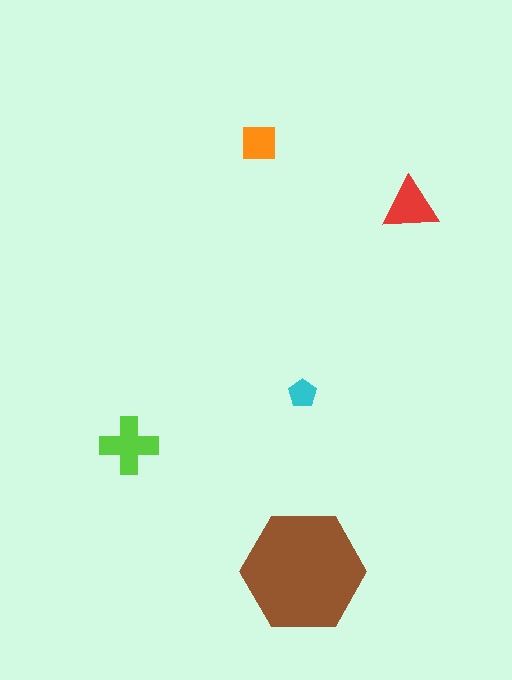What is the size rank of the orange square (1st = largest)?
4th.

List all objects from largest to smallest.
The brown hexagon, the lime cross, the red triangle, the orange square, the cyan pentagon.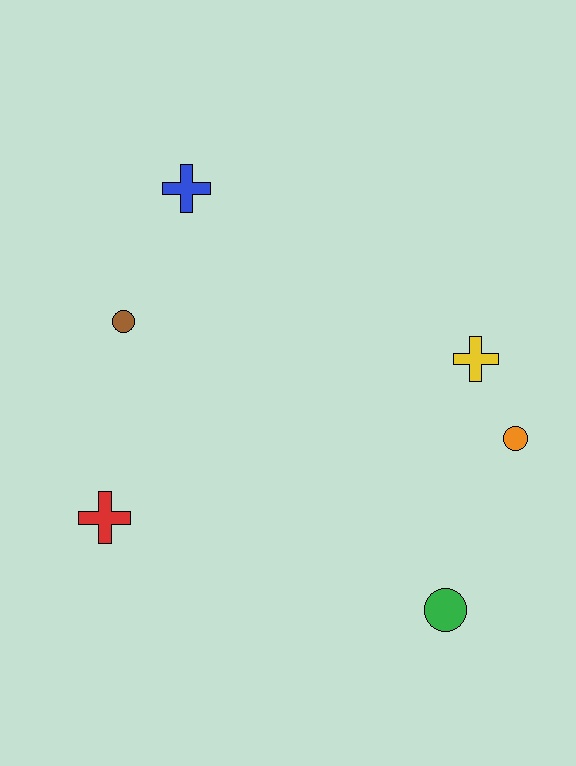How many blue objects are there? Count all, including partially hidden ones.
There is 1 blue object.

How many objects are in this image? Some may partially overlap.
There are 6 objects.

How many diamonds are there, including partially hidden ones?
There are no diamonds.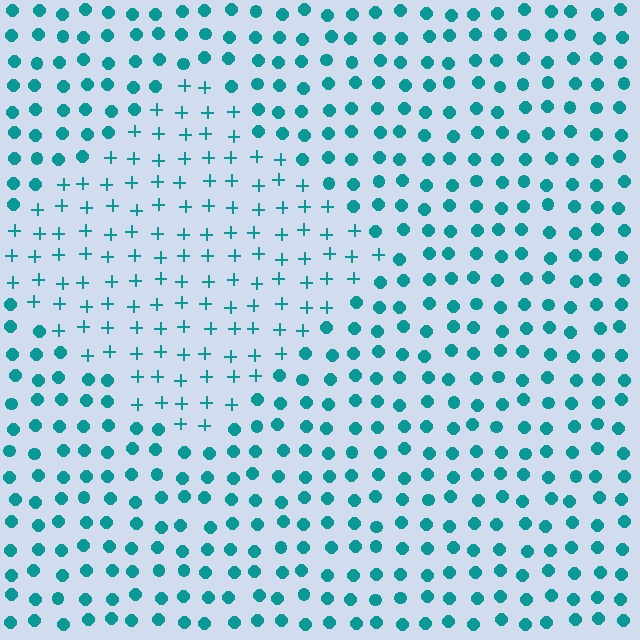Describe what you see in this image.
The image is filled with small teal elements arranged in a uniform grid. A diamond-shaped region contains plus signs, while the surrounding area contains circles. The boundary is defined purely by the change in element shape.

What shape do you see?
I see a diamond.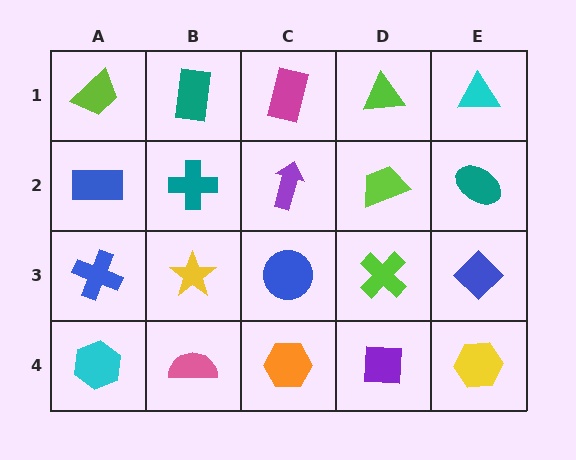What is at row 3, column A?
A blue cross.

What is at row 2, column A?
A blue rectangle.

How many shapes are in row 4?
5 shapes.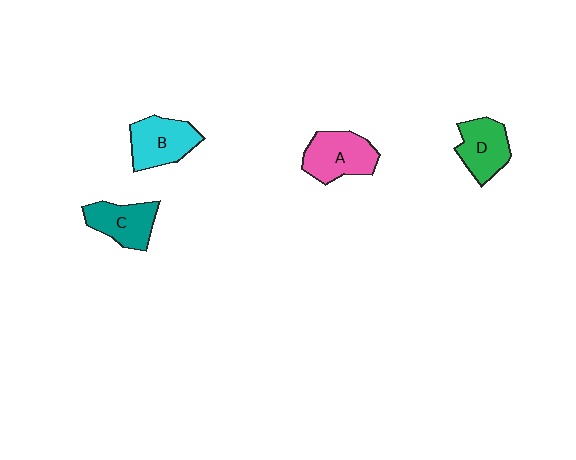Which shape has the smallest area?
Shape D (green).